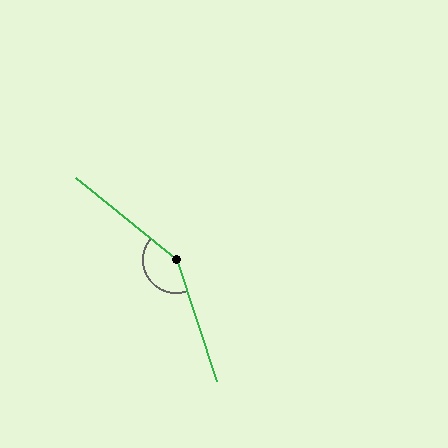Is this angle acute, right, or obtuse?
It is obtuse.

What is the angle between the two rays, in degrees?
Approximately 148 degrees.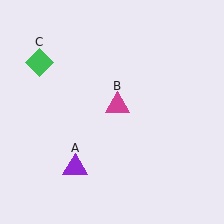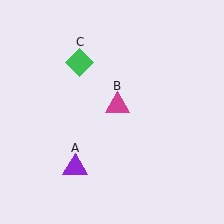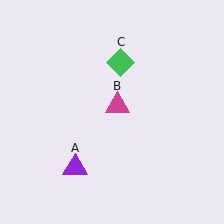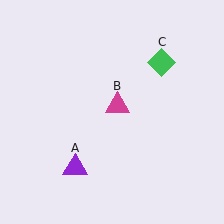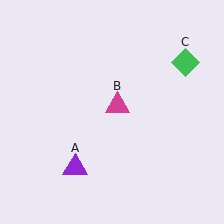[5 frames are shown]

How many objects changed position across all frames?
1 object changed position: green diamond (object C).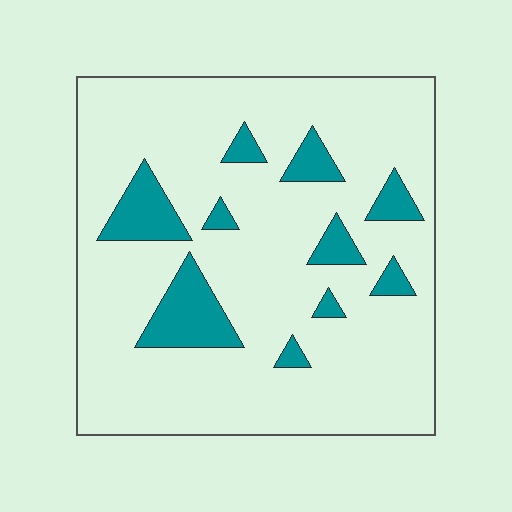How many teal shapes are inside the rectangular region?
10.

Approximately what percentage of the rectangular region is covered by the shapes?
Approximately 15%.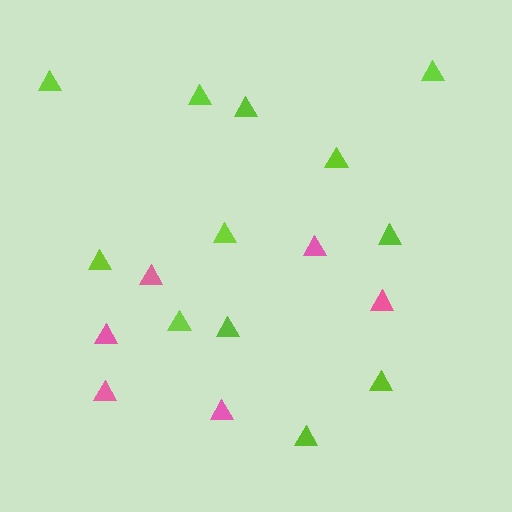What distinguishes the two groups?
There are 2 groups: one group of lime triangles (12) and one group of pink triangles (6).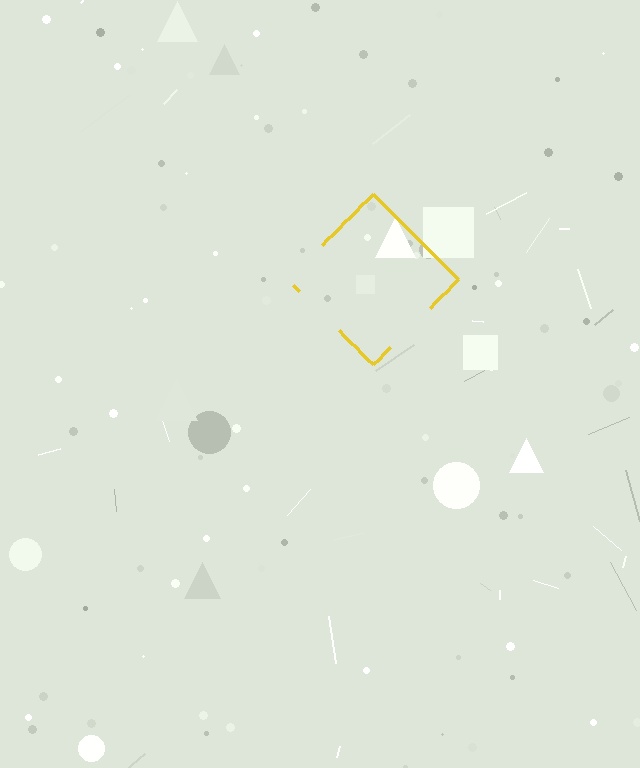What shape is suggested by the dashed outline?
The dashed outline suggests a diamond.